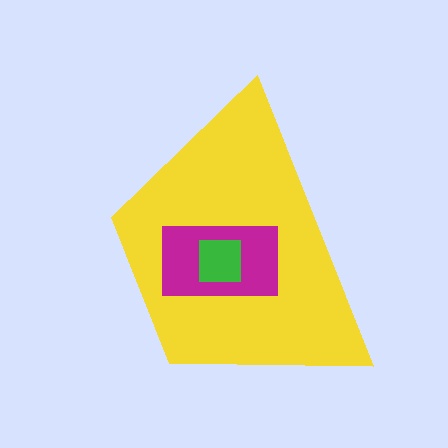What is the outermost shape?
The yellow trapezoid.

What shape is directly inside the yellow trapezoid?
The magenta rectangle.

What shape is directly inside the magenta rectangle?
The green square.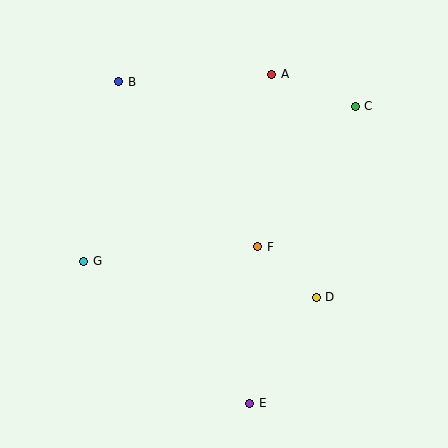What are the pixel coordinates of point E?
Point E is at (250, 403).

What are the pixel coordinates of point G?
Point G is at (84, 261).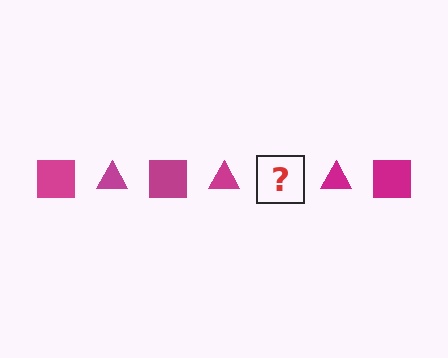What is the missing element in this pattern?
The missing element is a magenta square.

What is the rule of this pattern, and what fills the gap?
The rule is that the pattern cycles through square, triangle shapes in magenta. The gap should be filled with a magenta square.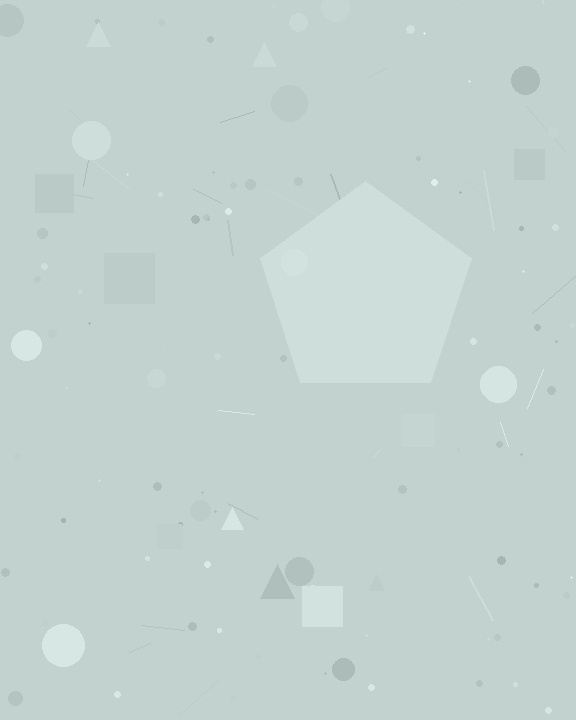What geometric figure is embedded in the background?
A pentagon is embedded in the background.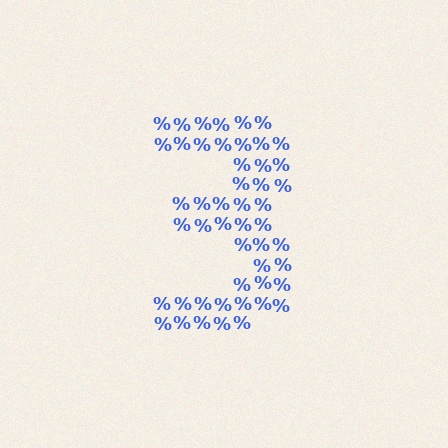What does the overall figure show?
The overall figure shows the digit 3.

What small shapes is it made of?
It is made of small percent signs.